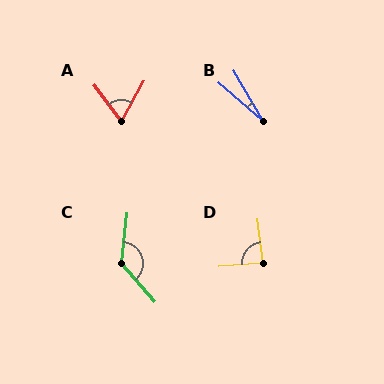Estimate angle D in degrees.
Approximately 88 degrees.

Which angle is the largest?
C, at approximately 133 degrees.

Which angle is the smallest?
B, at approximately 19 degrees.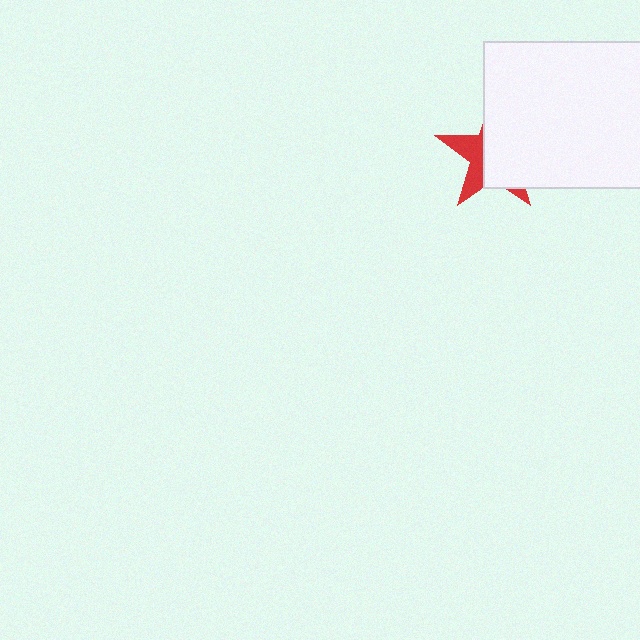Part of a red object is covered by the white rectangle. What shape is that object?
It is a star.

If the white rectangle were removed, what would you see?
You would see the complete red star.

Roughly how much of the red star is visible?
A small part of it is visible (roughly 36%).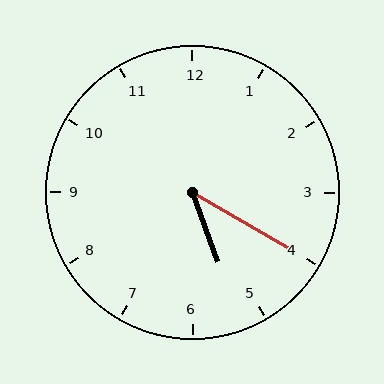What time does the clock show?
5:20.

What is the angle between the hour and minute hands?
Approximately 40 degrees.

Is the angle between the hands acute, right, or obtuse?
It is acute.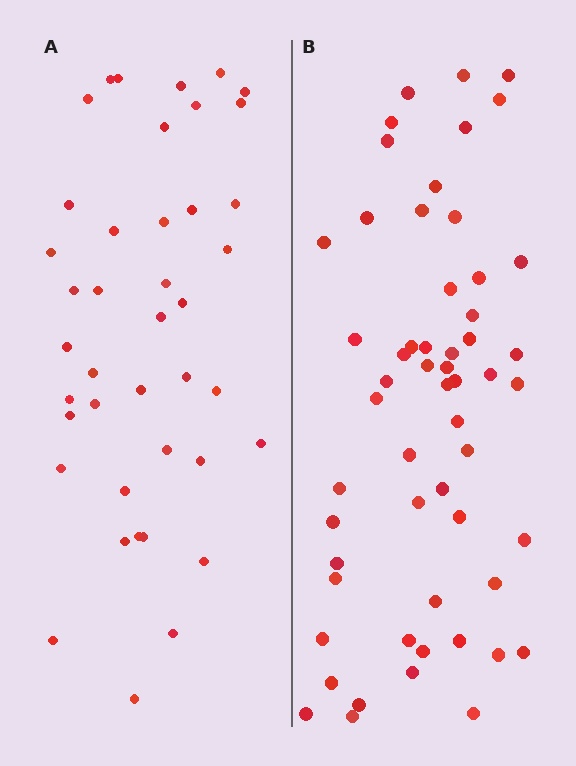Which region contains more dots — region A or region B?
Region B (the right region) has more dots.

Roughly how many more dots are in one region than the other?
Region B has approximately 15 more dots than region A.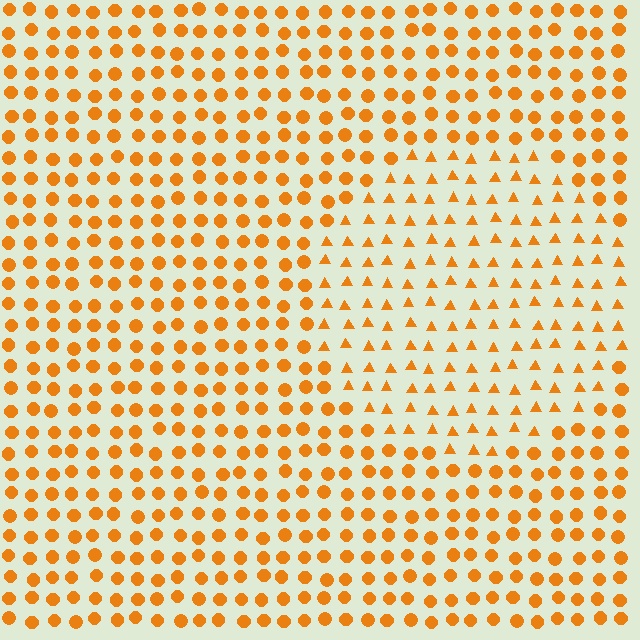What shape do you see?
I see a circle.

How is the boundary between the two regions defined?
The boundary is defined by a change in element shape: triangles inside vs. circles outside. All elements share the same color and spacing.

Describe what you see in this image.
The image is filled with small orange elements arranged in a uniform grid. A circle-shaped region contains triangles, while the surrounding area contains circles. The boundary is defined purely by the change in element shape.